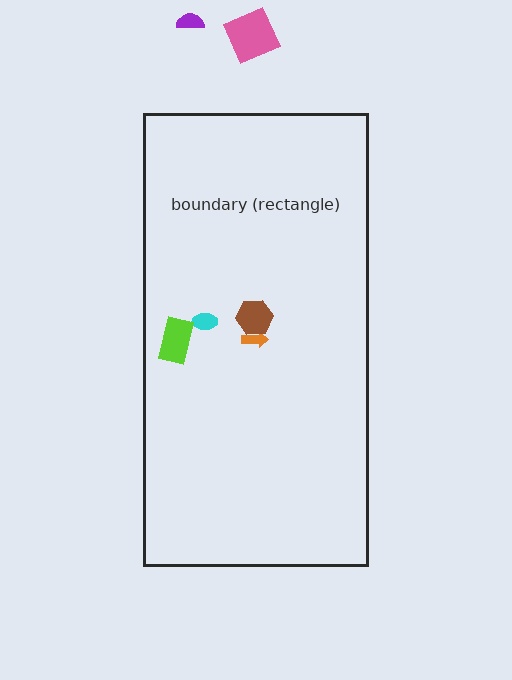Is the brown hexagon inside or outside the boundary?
Inside.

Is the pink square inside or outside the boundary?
Outside.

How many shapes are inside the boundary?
4 inside, 2 outside.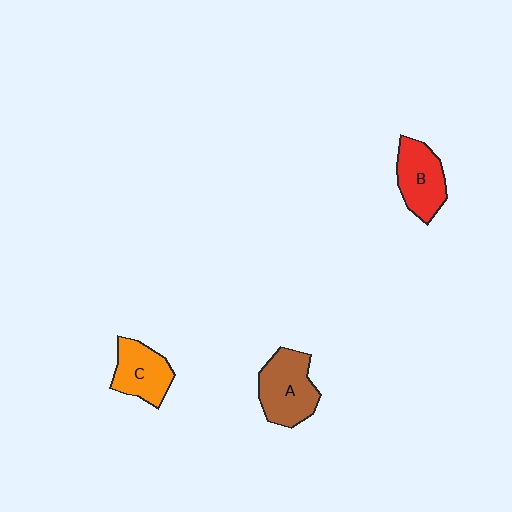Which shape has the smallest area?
Shape C (orange).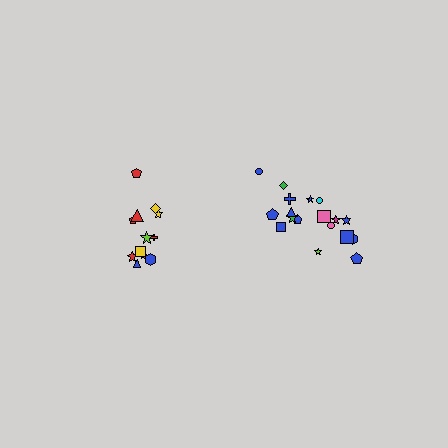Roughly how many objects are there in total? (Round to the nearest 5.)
Roughly 30 objects in total.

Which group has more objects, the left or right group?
The right group.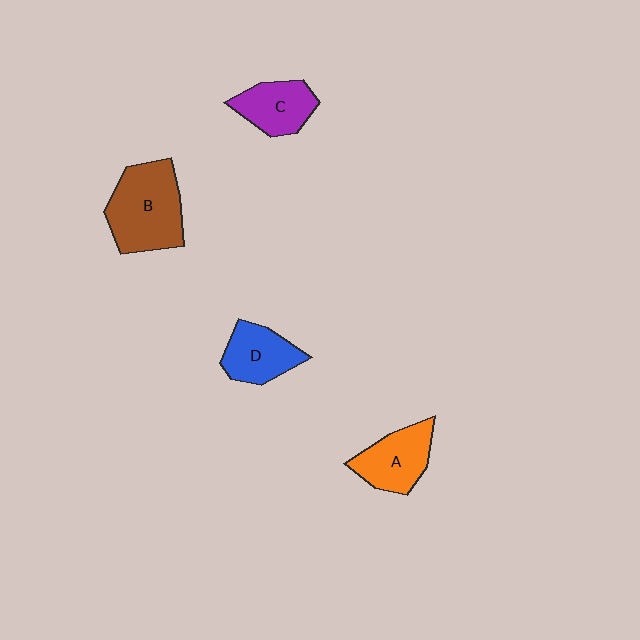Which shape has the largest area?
Shape B (brown).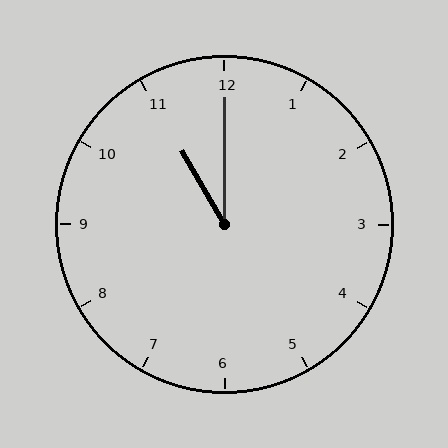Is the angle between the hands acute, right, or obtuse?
It is acute.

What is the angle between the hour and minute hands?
Approximately 30 degrees.